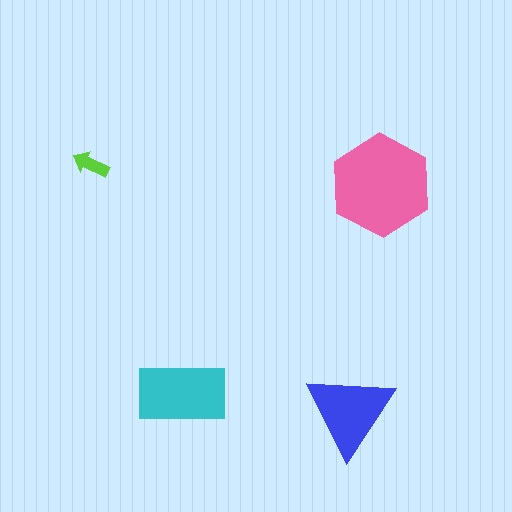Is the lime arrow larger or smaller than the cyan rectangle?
Smaller.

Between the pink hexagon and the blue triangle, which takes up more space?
The pink hexagon.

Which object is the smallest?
The lime arrow.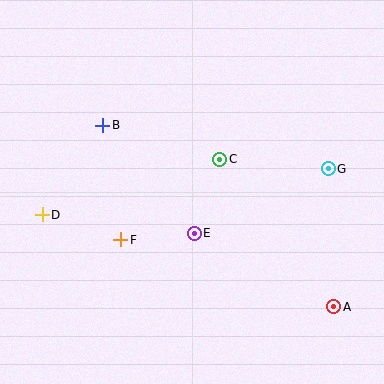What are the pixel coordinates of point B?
Point B is at (103, 125).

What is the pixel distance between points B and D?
The distance between B and D is 108 pixels.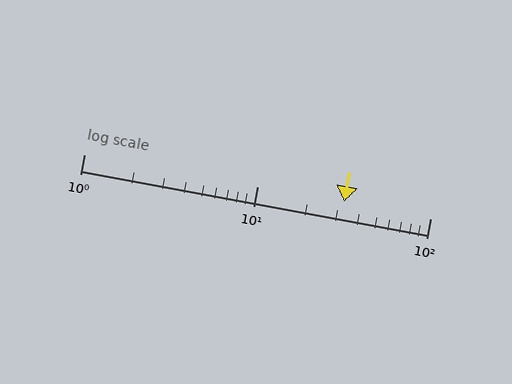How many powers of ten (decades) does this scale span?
The scale spans 2 decades, from 1 to 100.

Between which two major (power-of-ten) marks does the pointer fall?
The pointer is between 10 and 100.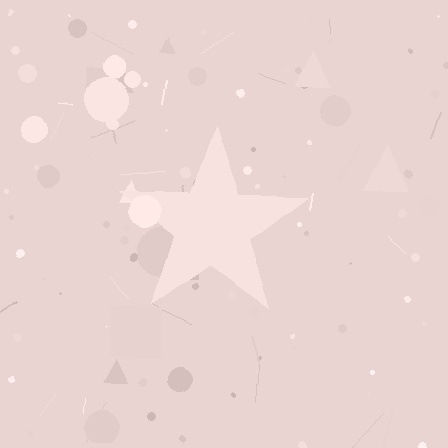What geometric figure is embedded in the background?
A star is embedded in the background.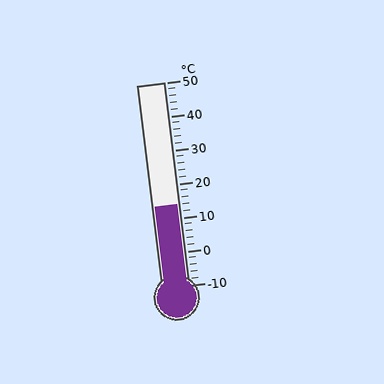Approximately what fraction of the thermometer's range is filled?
The thermometer is filled to approximately 40% of its range.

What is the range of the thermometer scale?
The thermometer scale ranges from -10°C to 50°C.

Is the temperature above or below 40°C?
The temperature is below 40°C.